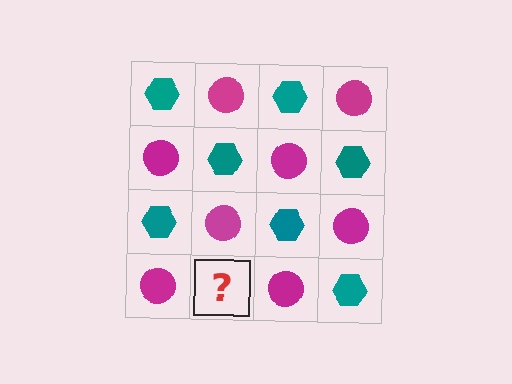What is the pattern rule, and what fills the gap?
The rule is that it alternates teal hexagon and magenta circle in a checkerboard pattern. The gap should be filled with a teal hexagon.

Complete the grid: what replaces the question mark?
The question mark should be replaced with a teal hexagon.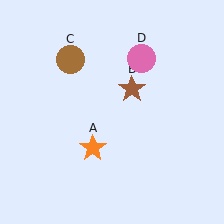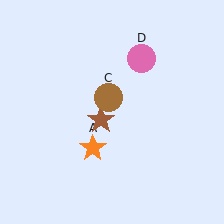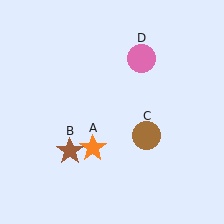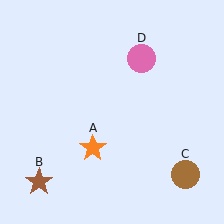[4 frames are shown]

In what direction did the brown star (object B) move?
The brown star (object B) moved down and to the left.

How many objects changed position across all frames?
2 objects changed position: brown star (object B), brown circle (object C).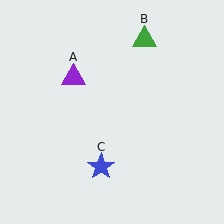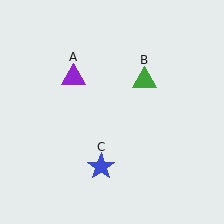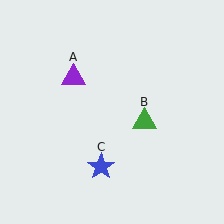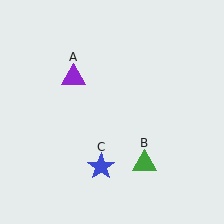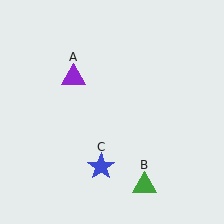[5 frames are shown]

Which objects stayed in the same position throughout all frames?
Purple triangle (object A) and blue star (object C) remained stationary.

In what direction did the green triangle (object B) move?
The green triangle (object B) moved down.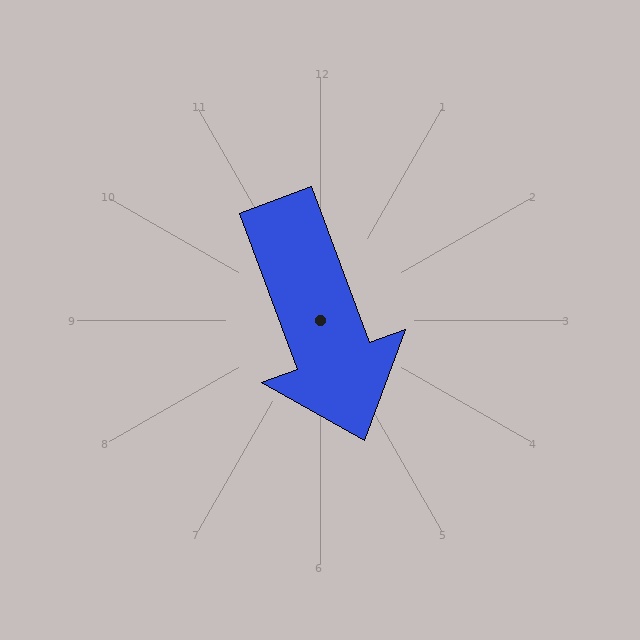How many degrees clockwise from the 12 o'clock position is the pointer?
Approximately 160 degrees.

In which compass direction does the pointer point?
South.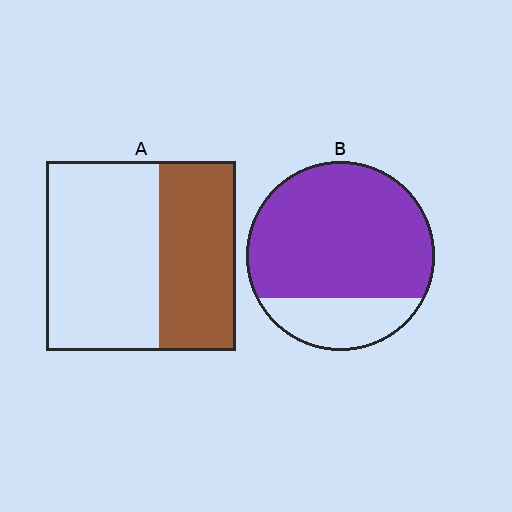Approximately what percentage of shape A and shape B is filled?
A is approximately 40% and B is approximately 75%.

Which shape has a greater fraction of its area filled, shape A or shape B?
Shape B.